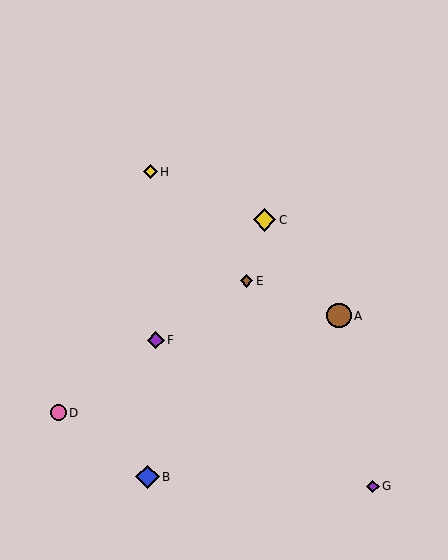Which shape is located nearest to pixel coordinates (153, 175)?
The yellow diamond (labeled H) at (150, 172) is nearest to that location.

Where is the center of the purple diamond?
The center of the purple diamond is at (156, 340).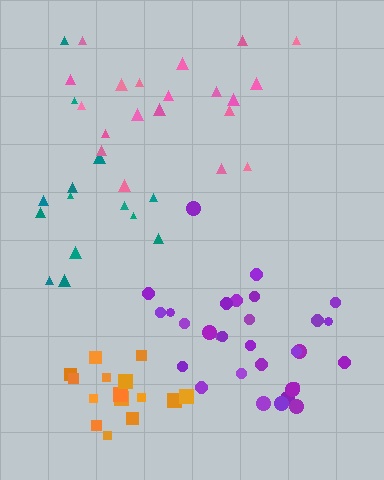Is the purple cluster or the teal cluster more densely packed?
Purple.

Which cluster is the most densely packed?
Orange.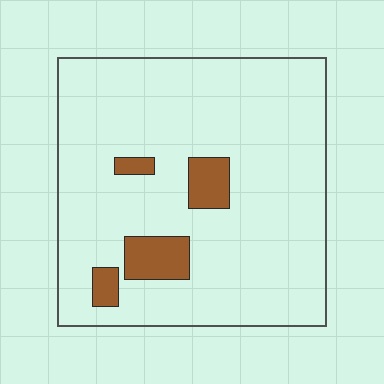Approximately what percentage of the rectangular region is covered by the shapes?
Approximately 10%.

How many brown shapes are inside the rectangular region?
4.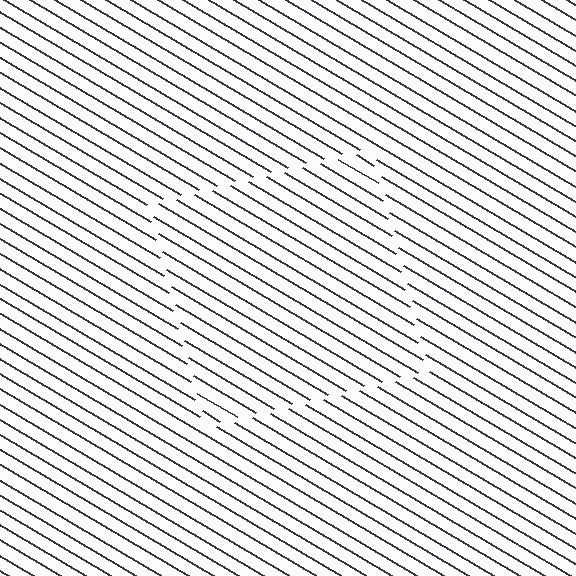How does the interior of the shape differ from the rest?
The interior of the shape contains the same grating, shifted by half a period — the contour is defined by the phase discontinuity where line-ends from the inner and outer gratings abut.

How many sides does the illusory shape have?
4 sides — the line-ends trace a square.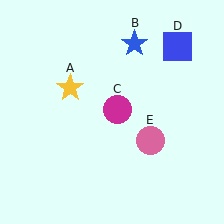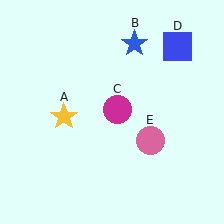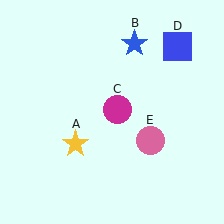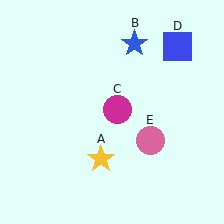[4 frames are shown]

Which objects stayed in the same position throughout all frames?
Blue star (object B) and magenta circle (object C) and blue square (object D) and pink circle (object E) remained stationary.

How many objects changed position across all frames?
1 object changed position: yellow star (object A).